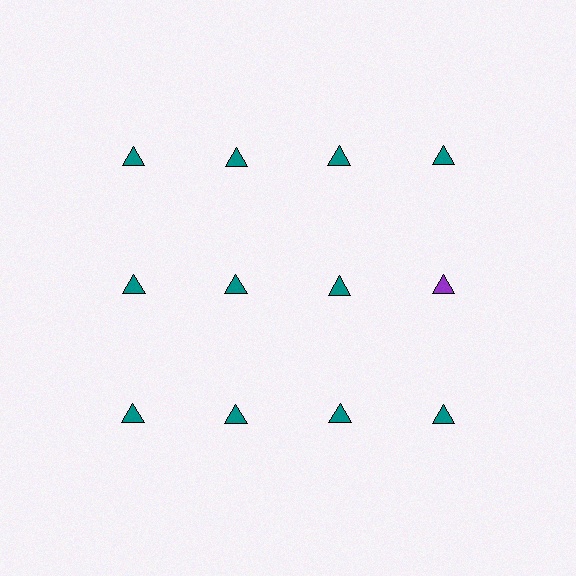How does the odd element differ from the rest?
It has a different color: purple instead of teal.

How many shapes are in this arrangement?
There are 12 shapes arranged in a grid pattern.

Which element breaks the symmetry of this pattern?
The purple triangle in the second row, second from right column breaks the symmetry. All other shapes are teal triangles.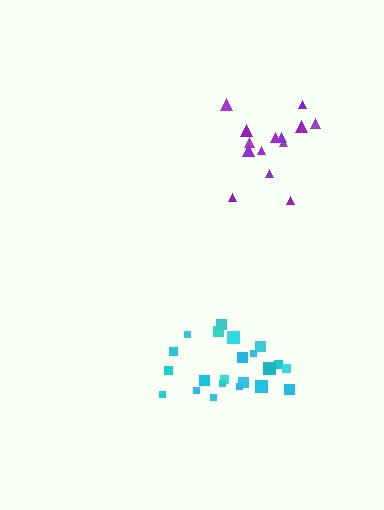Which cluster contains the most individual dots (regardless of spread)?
Cyan (22).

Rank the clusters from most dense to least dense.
cyan, purple.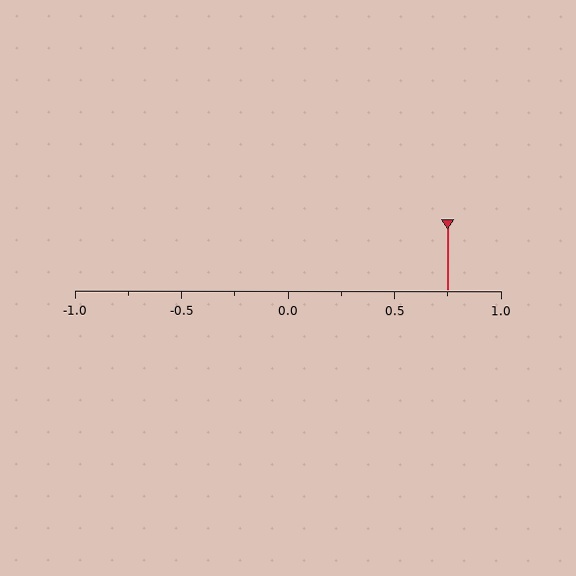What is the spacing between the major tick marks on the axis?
The major ticks are spaced 0.5 apart.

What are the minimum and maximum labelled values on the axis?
The axis runs from -1.0 to 1.0.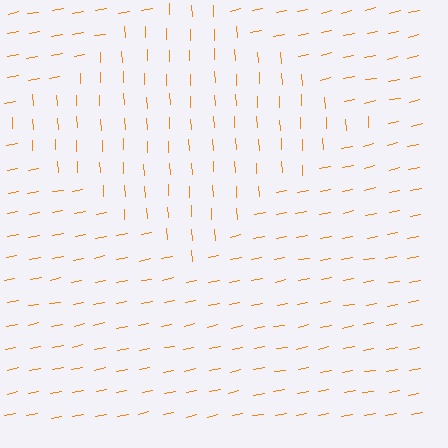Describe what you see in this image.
The image is filled with small orange line segments. A diamond region in the image has lines oriented differently from the surrounding lines, creating a visible texture boundary.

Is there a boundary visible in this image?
Yes, there is a texture boundary formed by a change in line orientation.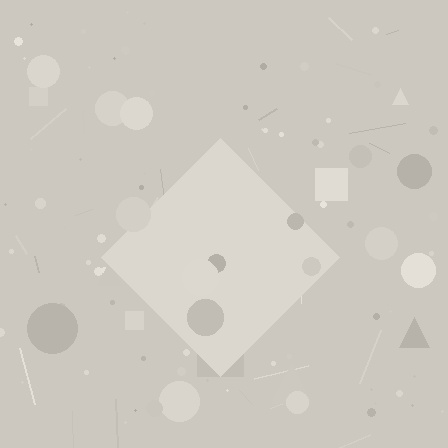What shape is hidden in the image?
A diamond is hidden in the image.